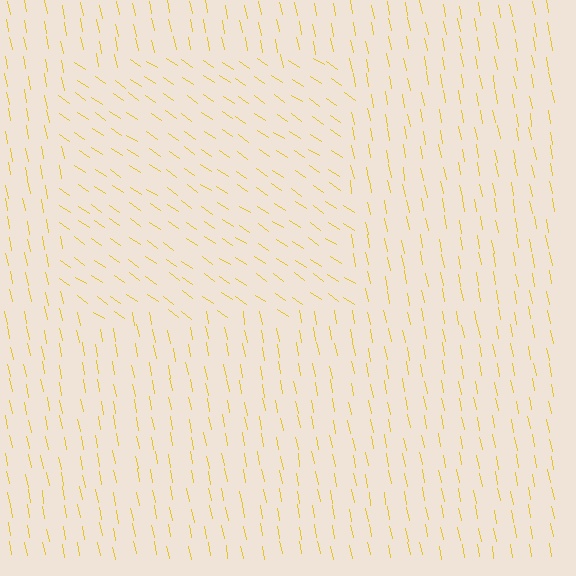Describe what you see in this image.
The image is filled with small yellow line segments. A rectangle region in the image has lines oriented differently from the surrounding lines, creating a visible texture boundary.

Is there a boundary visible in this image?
Yes, there is a texture boundary formed by a change in line orientation.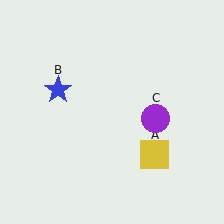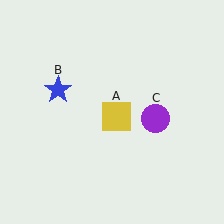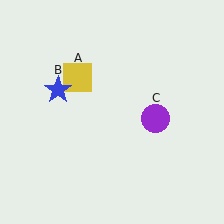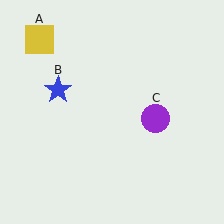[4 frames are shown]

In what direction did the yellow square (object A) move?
The yellow square (object A) moved up and to the left.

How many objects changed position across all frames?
1 object changed position: yellow square (object A).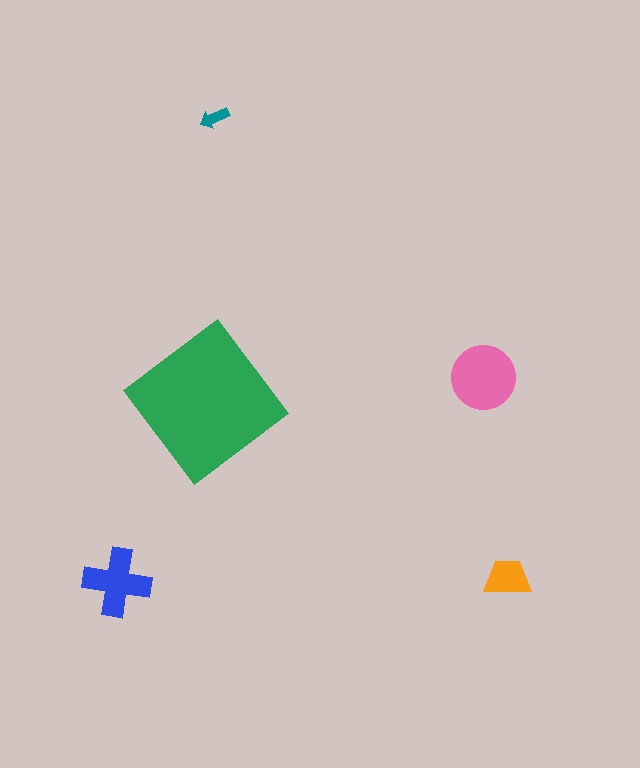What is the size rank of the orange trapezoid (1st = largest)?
4th.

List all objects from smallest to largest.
The teal arrow, the orange trapezoid, the blue cross, the pink circle, the green diamond.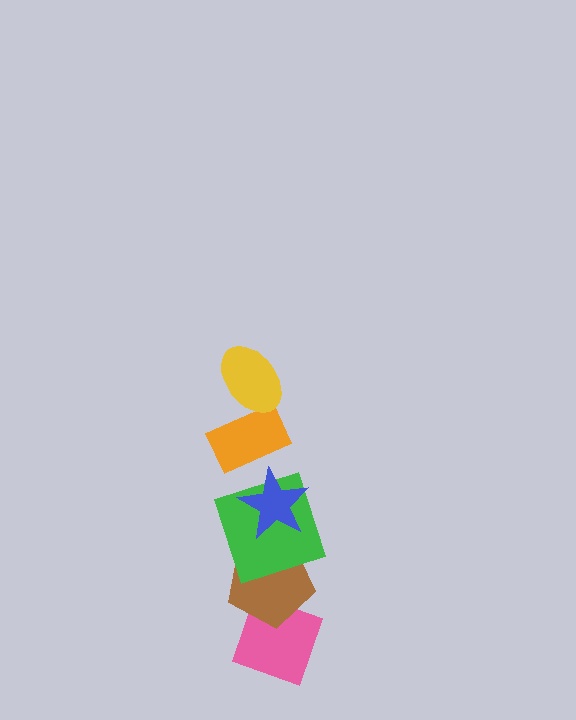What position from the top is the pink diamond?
The pink diamond is 6th from the top.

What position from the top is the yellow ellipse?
The yellow ellipse is 1st from the top.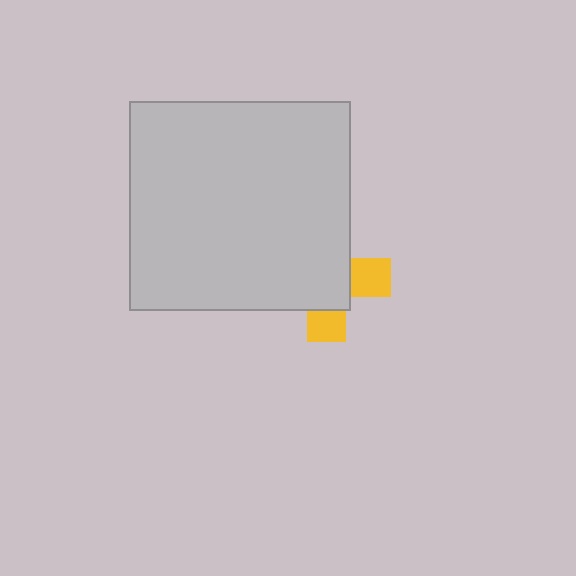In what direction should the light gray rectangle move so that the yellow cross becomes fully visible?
The light gray rectangle should move toward the upper-left. That is the shortest direction to clear the overlap and leave the yellow cross fully visible.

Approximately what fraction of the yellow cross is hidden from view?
Roughly 68% of the yellow cross is hidden behind the light gray rectangle.